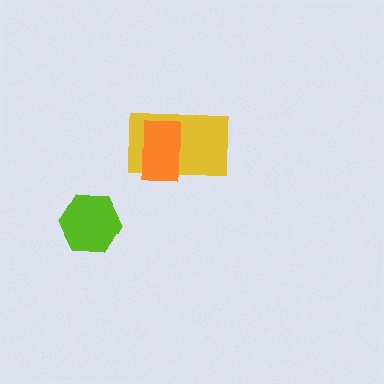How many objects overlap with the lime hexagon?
0 objects overlap with the lime hexagon.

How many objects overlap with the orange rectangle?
1 object overlaps with the orange rectangle.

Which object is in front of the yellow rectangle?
The orange rectangle is in front of the yellow rectangle.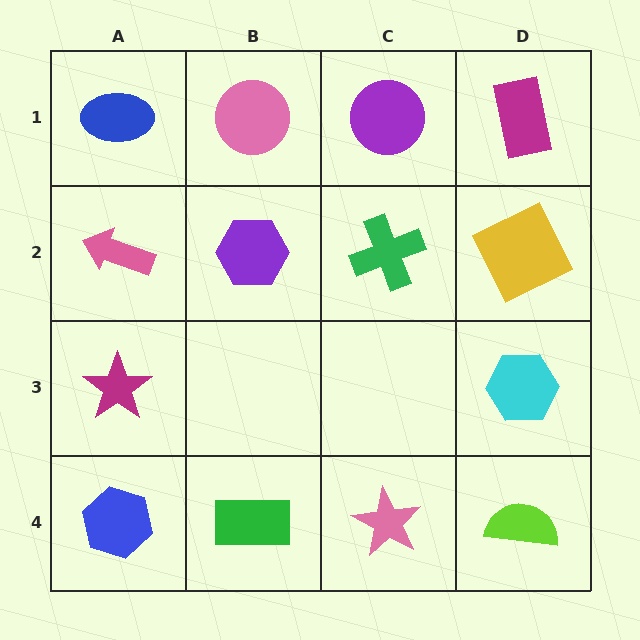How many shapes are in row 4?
4 shapes.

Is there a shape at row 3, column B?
No, that cell is empty.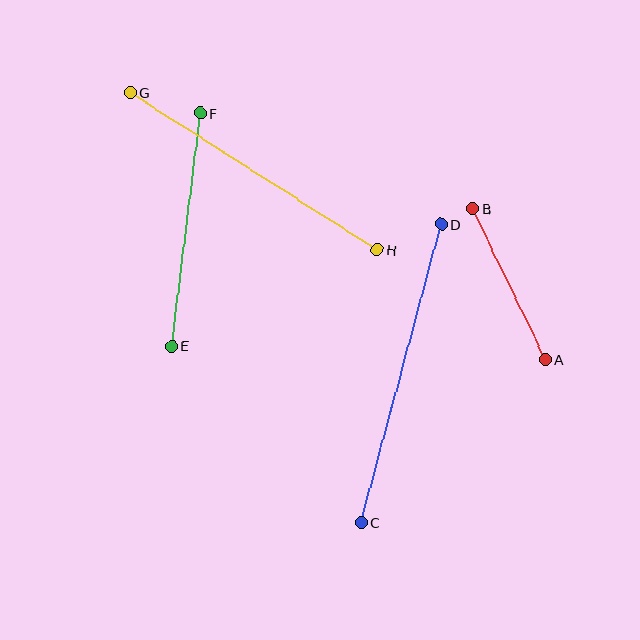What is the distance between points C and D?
The distance is approximately 309 pixels.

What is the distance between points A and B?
The distance is approximately 167 pixels.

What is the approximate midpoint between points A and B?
The midpoint is at approximately (509, 284) pixels.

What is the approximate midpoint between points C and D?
The midpoint is at approximately (401, 373) pixels.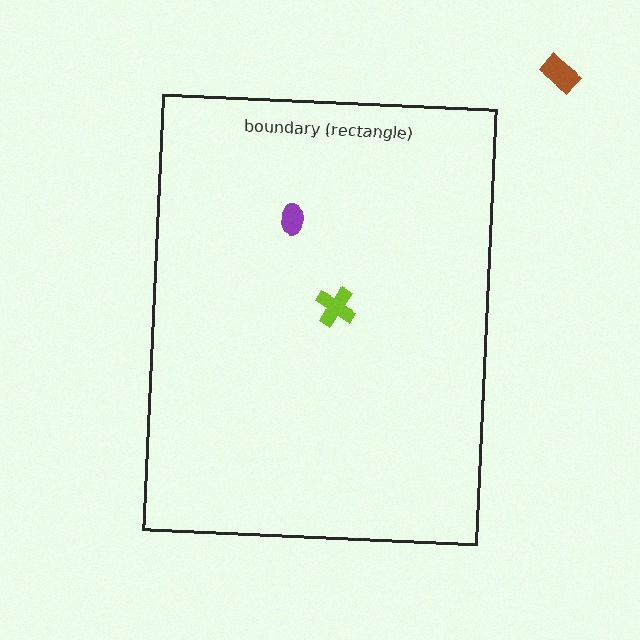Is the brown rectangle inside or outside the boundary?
Outside.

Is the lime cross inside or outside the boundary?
Inside.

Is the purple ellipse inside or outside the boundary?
Inside.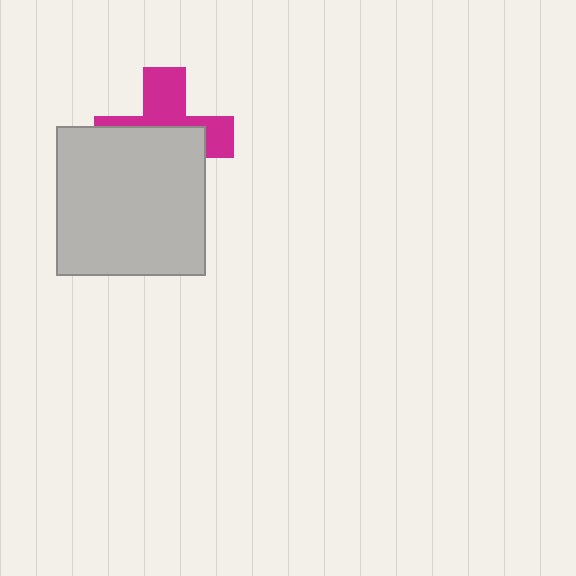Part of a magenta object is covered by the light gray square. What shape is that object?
It is a cross.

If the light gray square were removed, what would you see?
You would see the complete magenta cross.